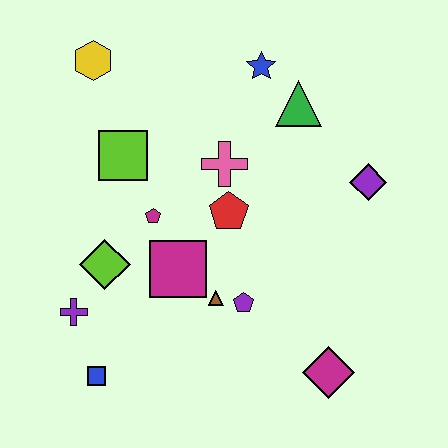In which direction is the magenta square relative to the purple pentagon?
The magenta square is to the left of the purple pentagon.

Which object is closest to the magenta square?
The brown triangle is closest to the magenta square.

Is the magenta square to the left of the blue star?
Yes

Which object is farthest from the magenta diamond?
The yellow hexagon is farthest from the magenta diamond.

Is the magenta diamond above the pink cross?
No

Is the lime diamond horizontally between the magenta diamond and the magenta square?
No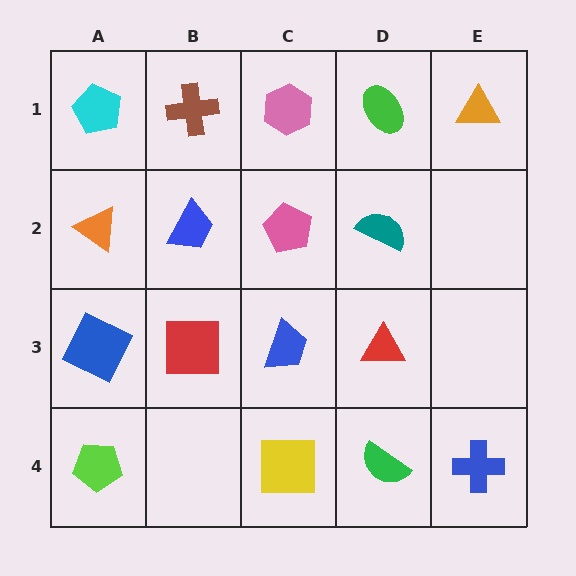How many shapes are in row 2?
4 shapes.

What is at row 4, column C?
A yellow square.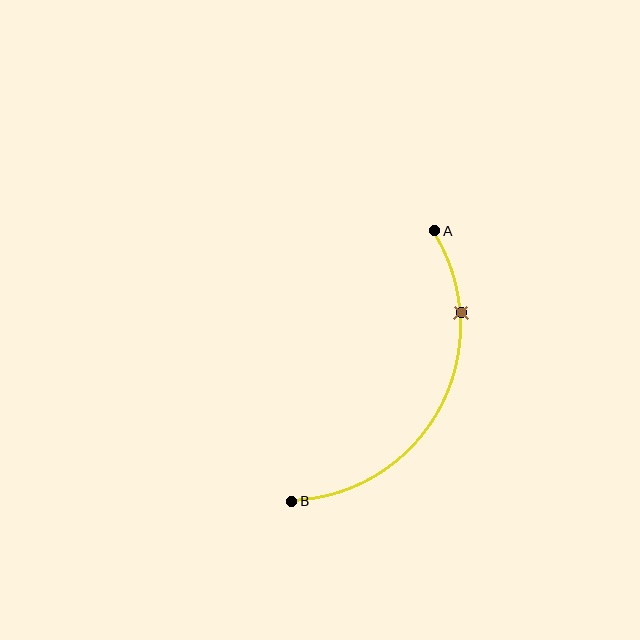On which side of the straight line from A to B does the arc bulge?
The arc bulges to the right of the straight line connecting A and B.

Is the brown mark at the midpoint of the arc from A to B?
No. The brown mark lies on the arc but is closer to endpoint A. The arc midpoint would be at the point on the curve equidistant along the arc from both A and B.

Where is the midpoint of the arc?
The arc midpoint is the point on the curve farthest from the straight line joining A and B. It sits to the right of that line.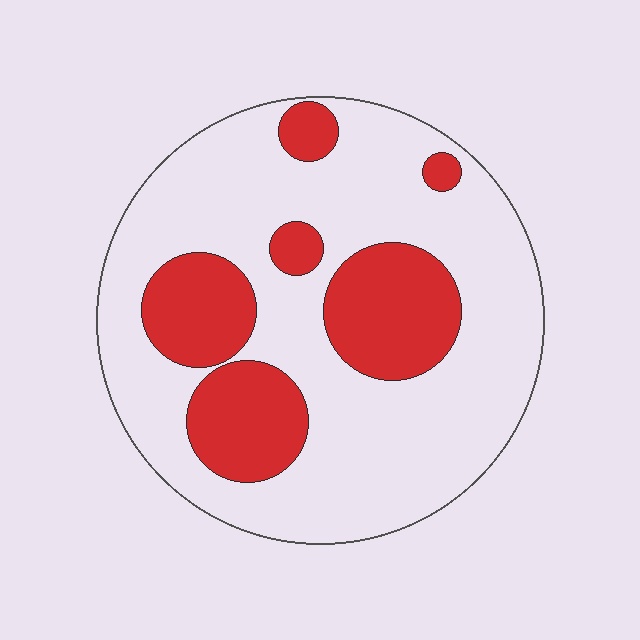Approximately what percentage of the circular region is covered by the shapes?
Approximately 30%.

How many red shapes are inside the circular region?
6.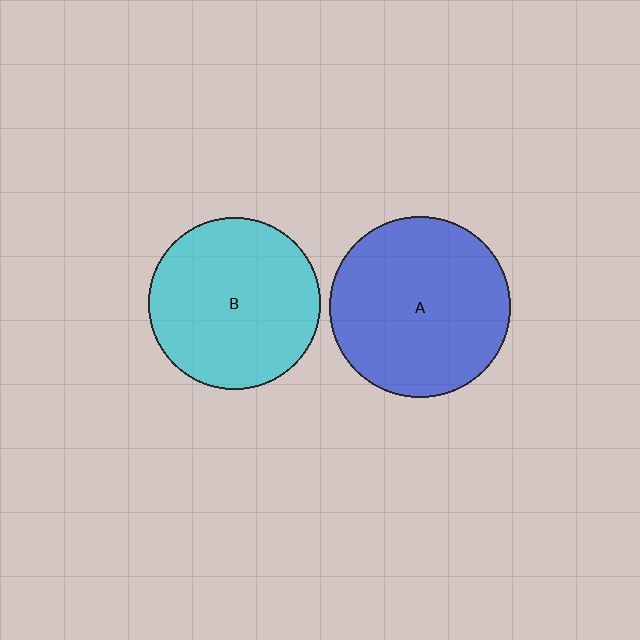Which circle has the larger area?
Circle A (blue).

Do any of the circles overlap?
No, none of the circles overlap.